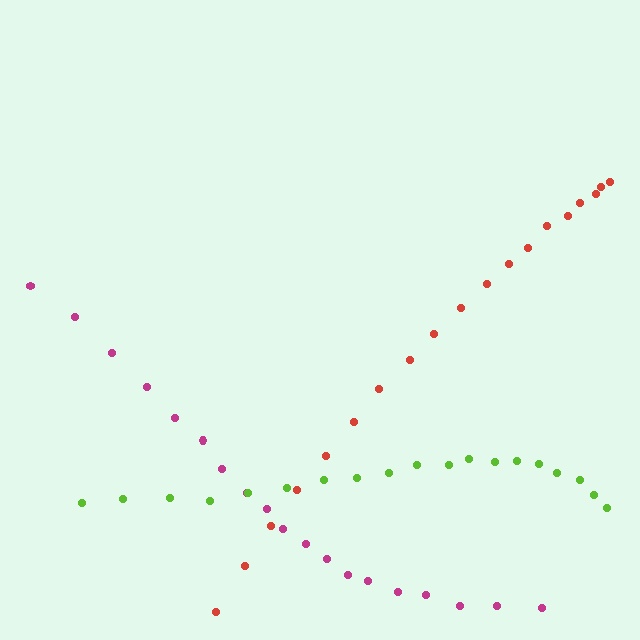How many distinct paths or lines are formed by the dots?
There are 3 distinct paths.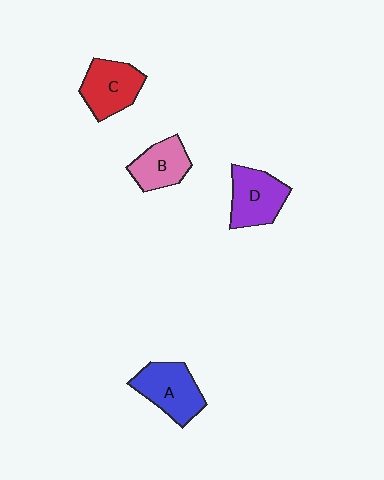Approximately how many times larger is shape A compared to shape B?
Approximately 1.3 times.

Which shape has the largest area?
Shape A (blue).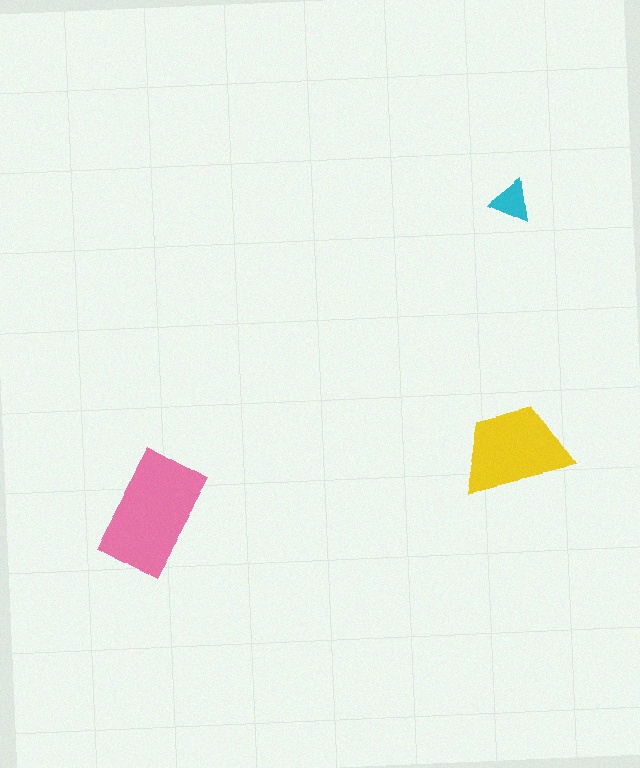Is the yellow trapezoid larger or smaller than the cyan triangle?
Larger.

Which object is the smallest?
The cyan triangle.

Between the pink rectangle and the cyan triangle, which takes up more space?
The pink rectangle.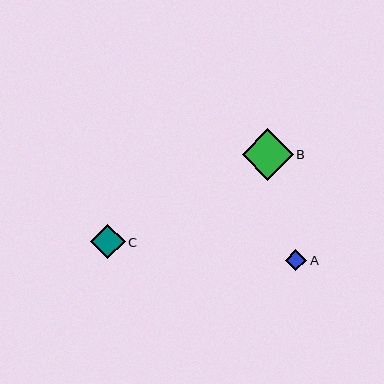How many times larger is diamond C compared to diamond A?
Diamond C is approximately 1.6 times the size of diamond A.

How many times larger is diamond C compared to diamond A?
Diamond C is approximately 1.6 times the size of diamond A.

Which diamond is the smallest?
Diamond A is the smallest with a size of approximately 21 pixels.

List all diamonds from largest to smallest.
From largest to smallest: B, C, A.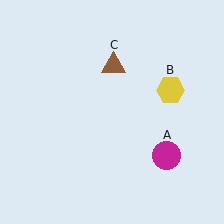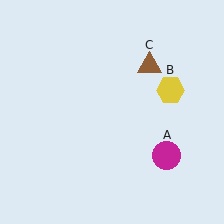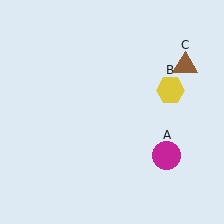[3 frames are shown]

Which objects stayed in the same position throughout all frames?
Magenta circle (object A) and yellow hexagon (object B) remained stationary.